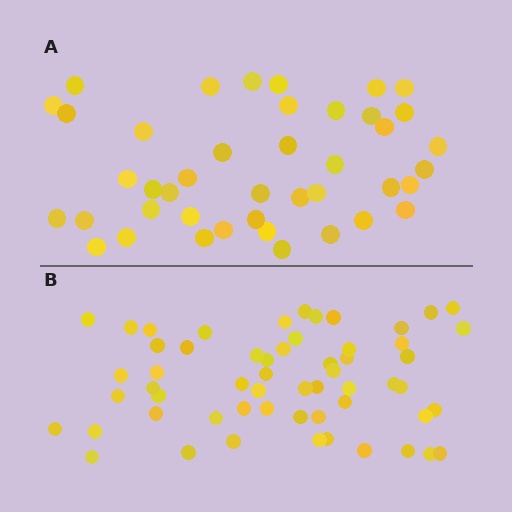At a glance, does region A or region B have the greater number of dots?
Region B (the bottom region) has more dots.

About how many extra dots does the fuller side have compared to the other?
Region B has approximately 15 more dots than region A.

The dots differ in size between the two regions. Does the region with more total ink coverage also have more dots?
No. Region A has more total ink coverage because its dots are larger, but region B actually contains more individual dots. Total area can be misleading — the number of items is what matters here.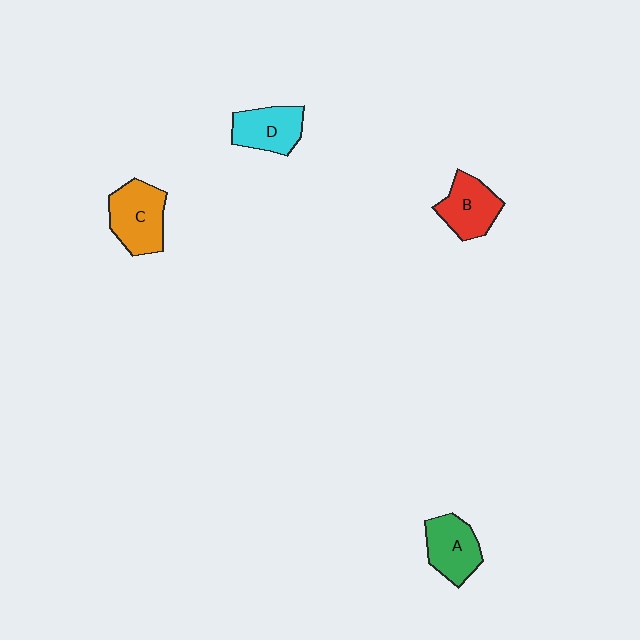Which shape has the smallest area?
Shape D (cyan).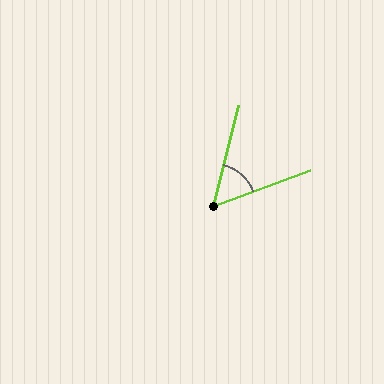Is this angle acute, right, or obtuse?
It is acute.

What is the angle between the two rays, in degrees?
Approximately 56 degrees.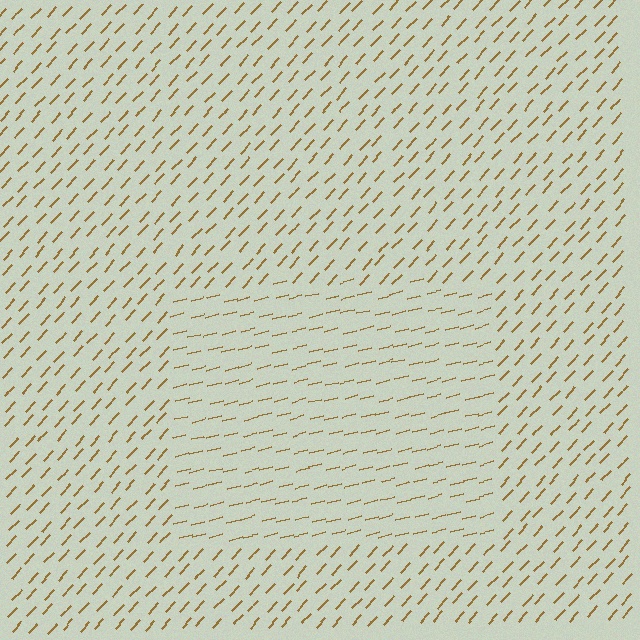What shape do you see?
I see a rectangle.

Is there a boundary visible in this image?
Yes, there is a texture boundary formed by a change in line orientation.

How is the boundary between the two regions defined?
The boundary is defined purely by a change in line orientation (approximately 33 degrees difference). All lines are the same color and thickness.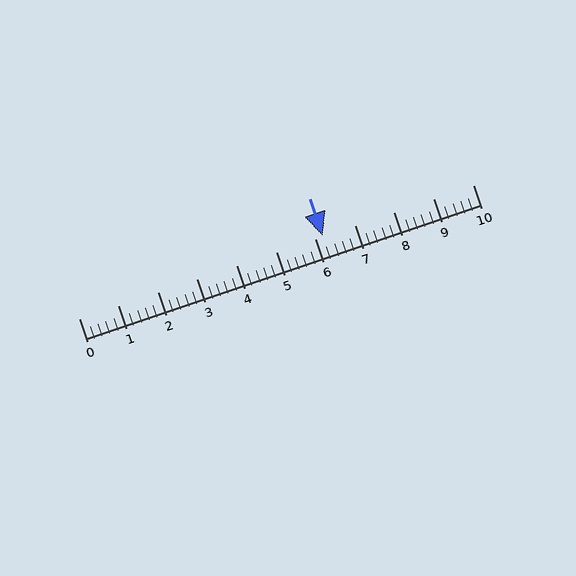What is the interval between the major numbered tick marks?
The major tick marks are spaced 1 units apart.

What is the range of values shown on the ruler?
The ruler shows values from 0 to 10.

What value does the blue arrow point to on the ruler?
The blue arrow points to approximately 6.2.